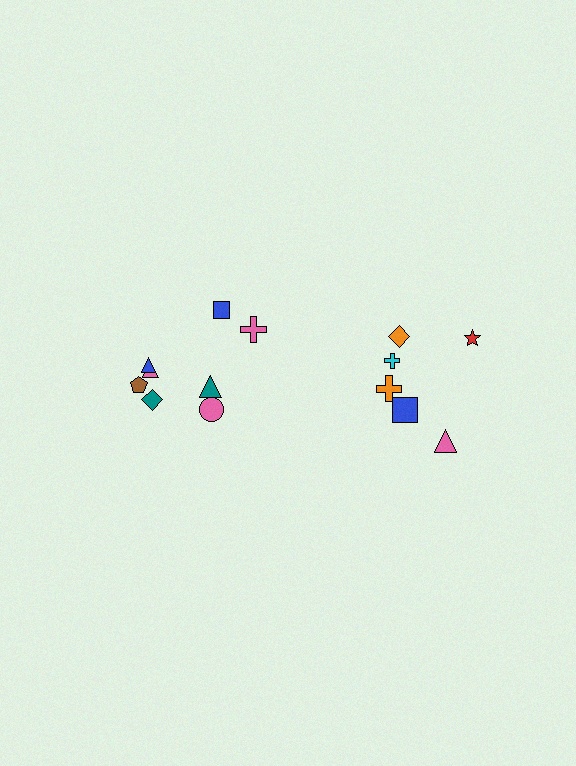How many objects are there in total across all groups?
There are 14 objects.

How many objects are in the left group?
There are 8 objects.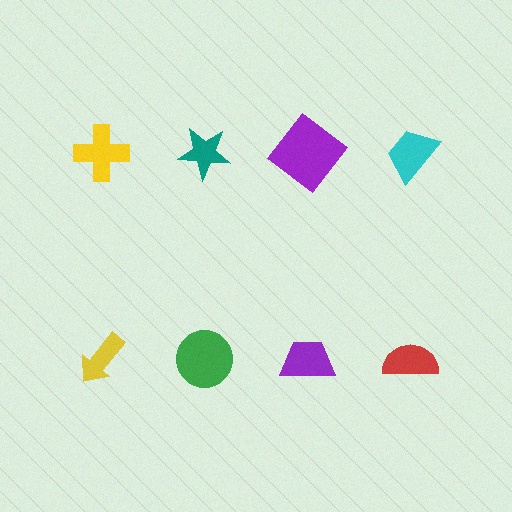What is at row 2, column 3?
A purple trapezoid.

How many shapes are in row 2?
4 shapes.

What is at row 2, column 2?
A green circle.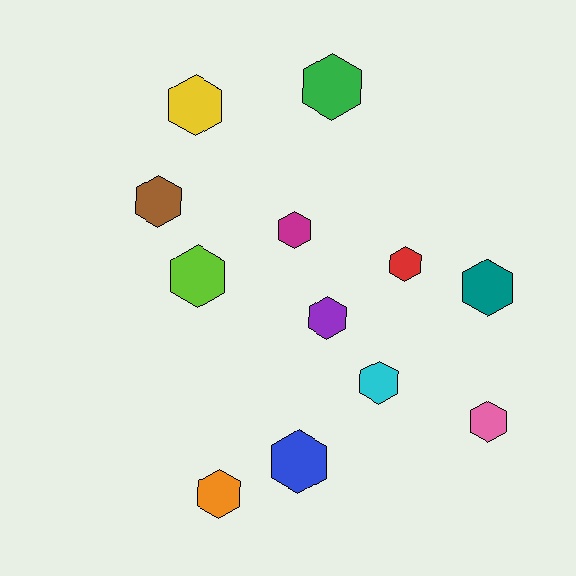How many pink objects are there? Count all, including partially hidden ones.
There is 1 pink object.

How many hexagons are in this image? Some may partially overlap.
There are 12 hexagons.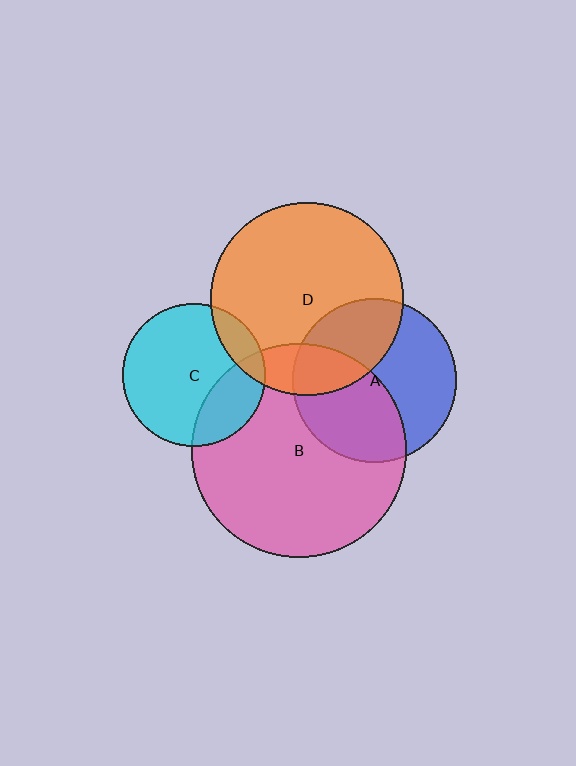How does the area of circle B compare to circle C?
Approximately 2.3 times.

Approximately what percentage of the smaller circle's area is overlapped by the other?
Approximately 15%.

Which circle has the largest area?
Circle B (pink).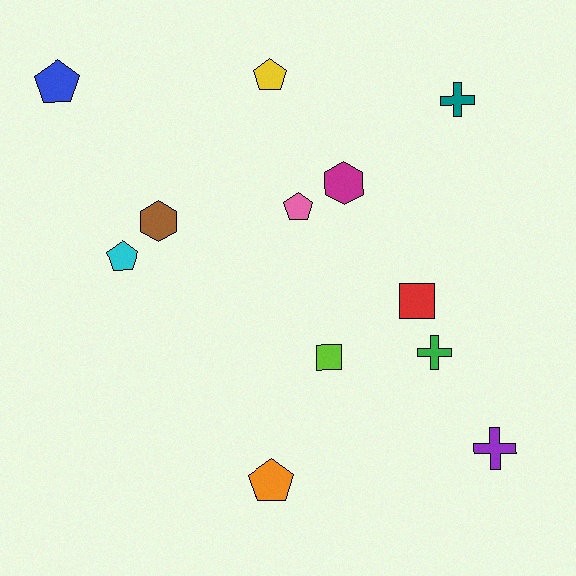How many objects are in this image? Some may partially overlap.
There are 12 objects.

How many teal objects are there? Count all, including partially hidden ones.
There is 1 teal object.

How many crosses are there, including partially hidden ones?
There are 3 crosses.